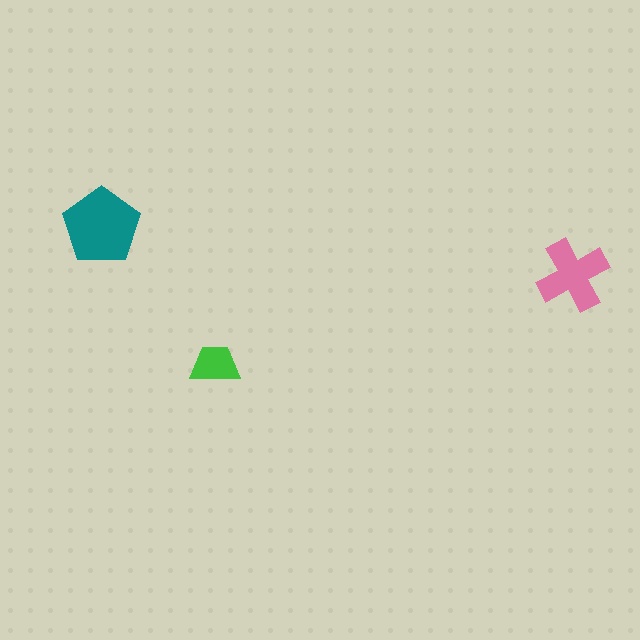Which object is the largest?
The teal pentagon.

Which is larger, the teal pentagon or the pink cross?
The teal pentagon.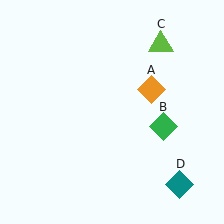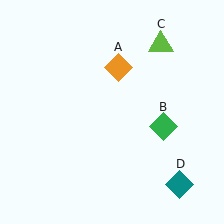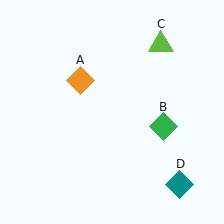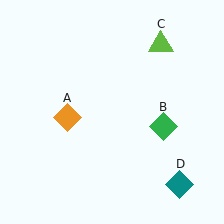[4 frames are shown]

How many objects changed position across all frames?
1 object changed position: orange diamond (object A).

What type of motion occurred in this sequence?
The orange diamond (object A) rotated counterclockwise around the center of the scene.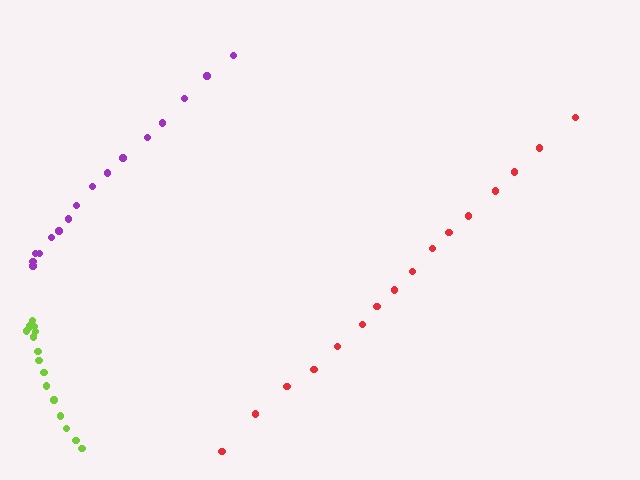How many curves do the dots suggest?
There are 3 distinct paths.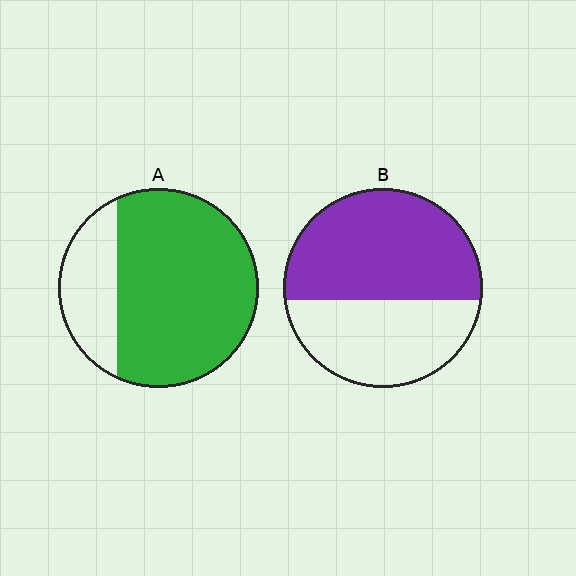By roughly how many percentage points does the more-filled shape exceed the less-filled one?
By roughly 20 percentage points (A over B).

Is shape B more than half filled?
Yes.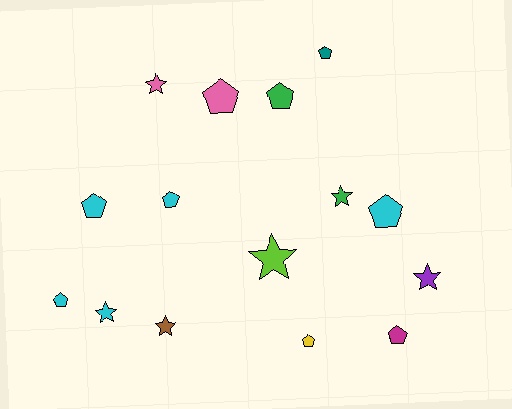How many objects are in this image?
There are 15 objects.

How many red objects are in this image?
There are no red objects.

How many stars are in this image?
There are 6 stars.